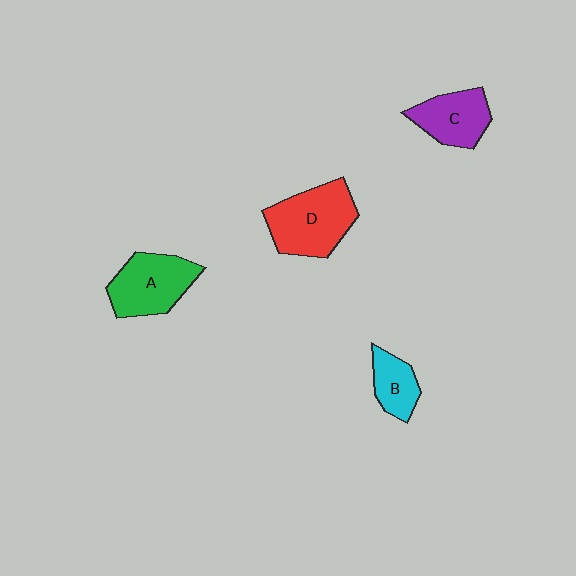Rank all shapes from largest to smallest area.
From largest to smallest: D (red), A (green), C (purple), B (cyan).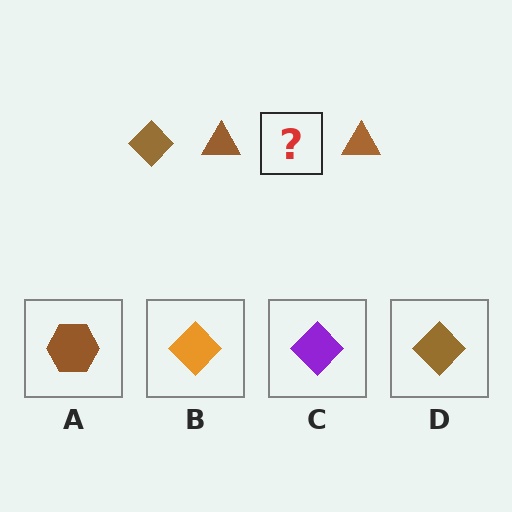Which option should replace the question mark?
Option D.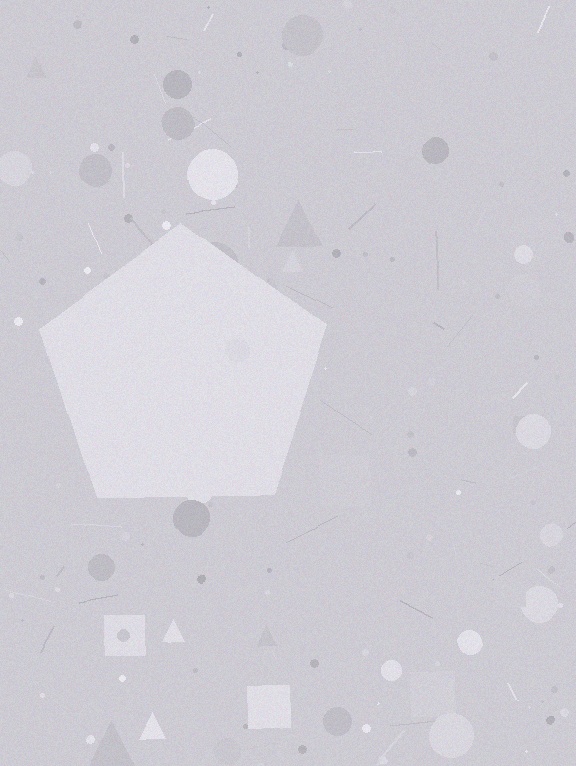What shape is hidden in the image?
A pentagon is hidden in the image.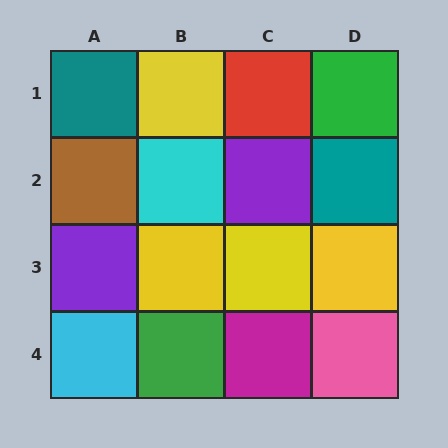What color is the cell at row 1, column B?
Yellow.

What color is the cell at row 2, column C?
Purple.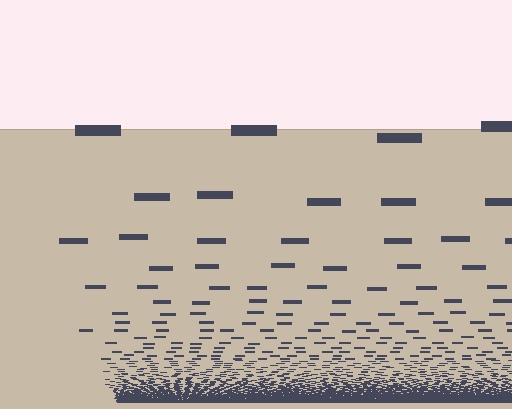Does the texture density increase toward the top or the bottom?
Density increases toward the bottom.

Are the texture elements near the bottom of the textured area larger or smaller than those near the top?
Smaller. The gradient is inverted — elements near the bottom are smaller and denser.